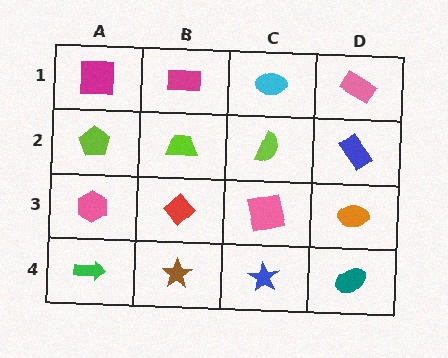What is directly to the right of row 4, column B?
A blue star.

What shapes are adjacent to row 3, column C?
A lime semicircle (row 2, column C), a blue star (row 4, column C), a red diamond (row 3, column B), an orange ellipse (row 3, column D).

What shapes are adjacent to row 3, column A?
A lime pentagon (row 2, column A), a green arrow (row 4, column A), a red diamond (row 3, column B).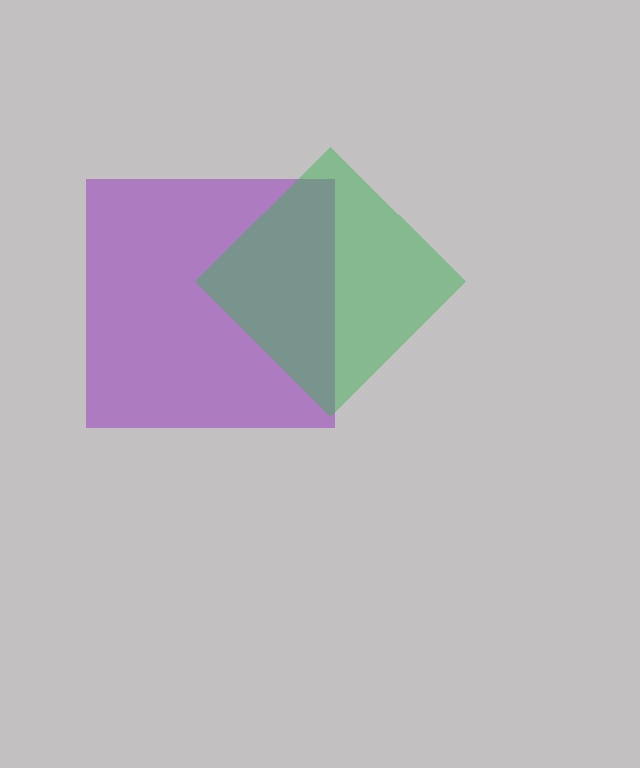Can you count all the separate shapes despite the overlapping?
Yes, there are 2 separate shapes.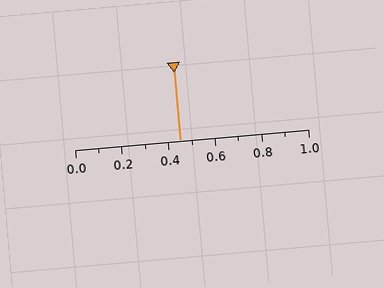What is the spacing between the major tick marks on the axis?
The major ticks are spaced 0.2 apart.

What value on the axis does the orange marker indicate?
The marker indicates approximately 0.45.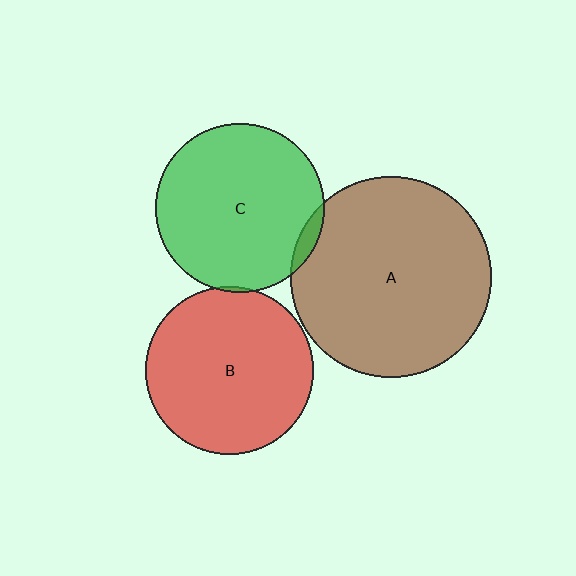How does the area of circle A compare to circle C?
Approximately 1.4 times.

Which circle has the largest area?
Circle A (brown).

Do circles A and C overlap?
Yes.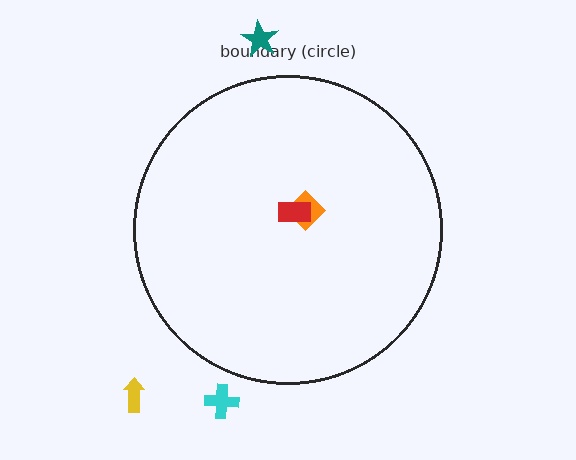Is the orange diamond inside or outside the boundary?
Inside.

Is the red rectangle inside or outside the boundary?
Inside.